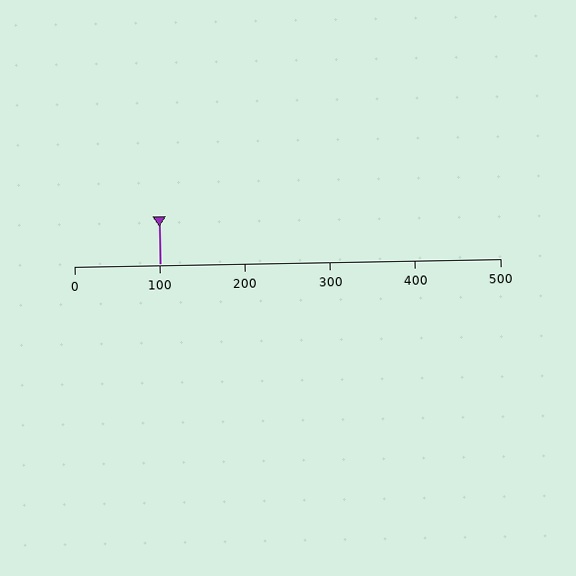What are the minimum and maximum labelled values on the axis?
The axis runs from 0 to 500.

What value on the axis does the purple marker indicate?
The marker indicates approximately 100.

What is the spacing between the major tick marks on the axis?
The major ticks are spaced 100 apart.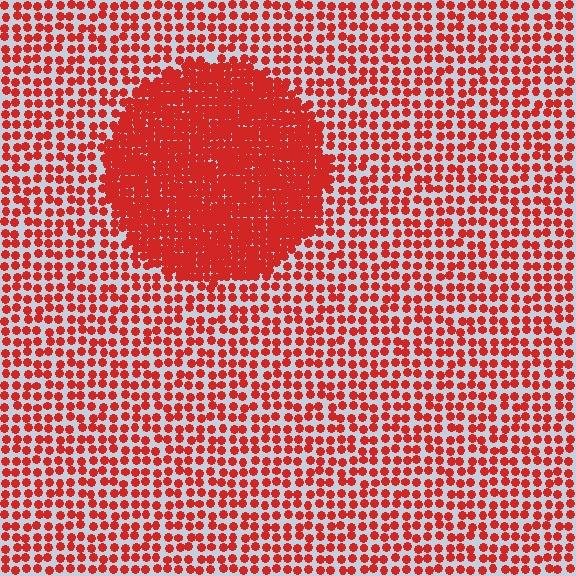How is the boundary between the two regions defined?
The boundary is defined by a change in element density (approximately 2.4x ratio). All elements are the same color, size, and shape.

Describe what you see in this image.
The image contains small red elements arranged at two different densities. A circle-shaped region is visible where the elements are more densely packed than the surrounding area.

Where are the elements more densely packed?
The elements are more densely packed inside the circle boundary.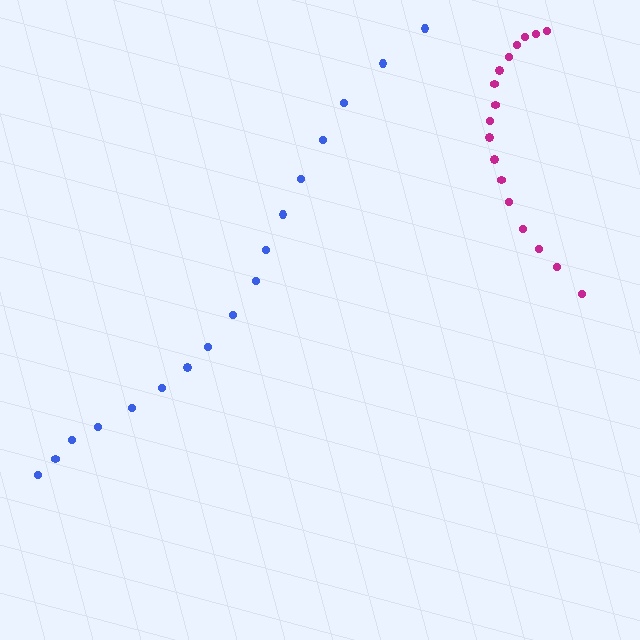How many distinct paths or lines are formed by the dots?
There are 2 distinct paths.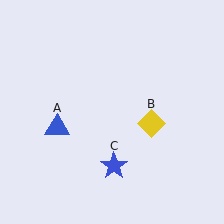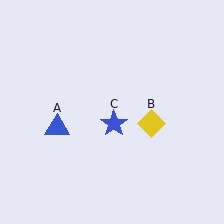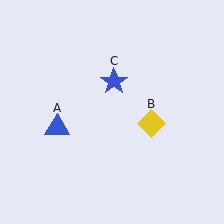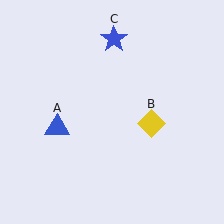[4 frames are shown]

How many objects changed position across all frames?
1 object changed position: blue star (object C).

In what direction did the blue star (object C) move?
The blue star (object C) moved up.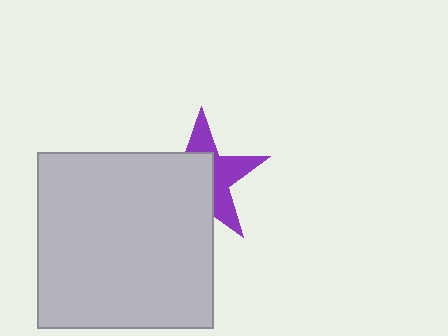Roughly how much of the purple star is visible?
A small part of it is visible (roughly 44%).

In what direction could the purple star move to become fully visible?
The purple star could move toward the upper-right. That would shift it out from behind the light gray square entirely.